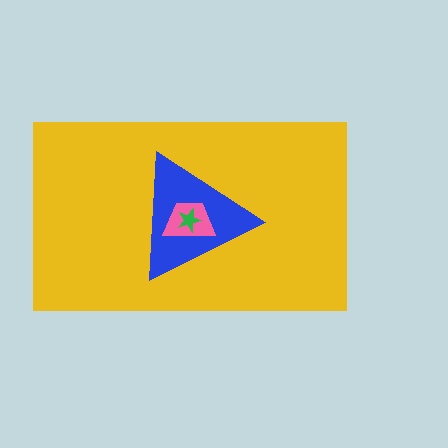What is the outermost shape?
The yellow rectangle.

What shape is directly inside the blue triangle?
The pink trapezoid.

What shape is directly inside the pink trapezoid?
The green star.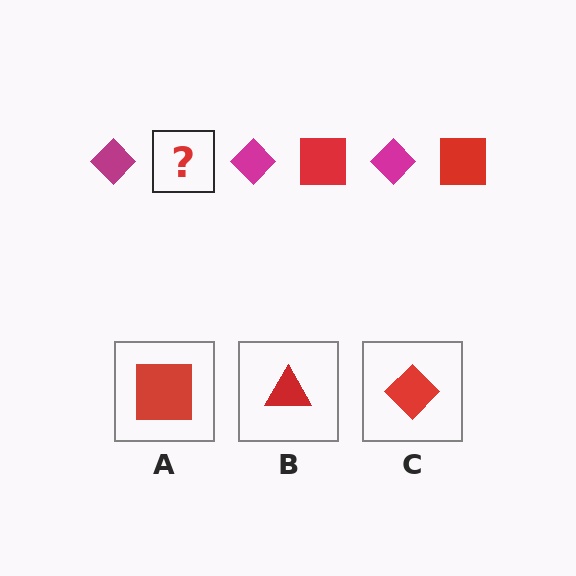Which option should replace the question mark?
Option A.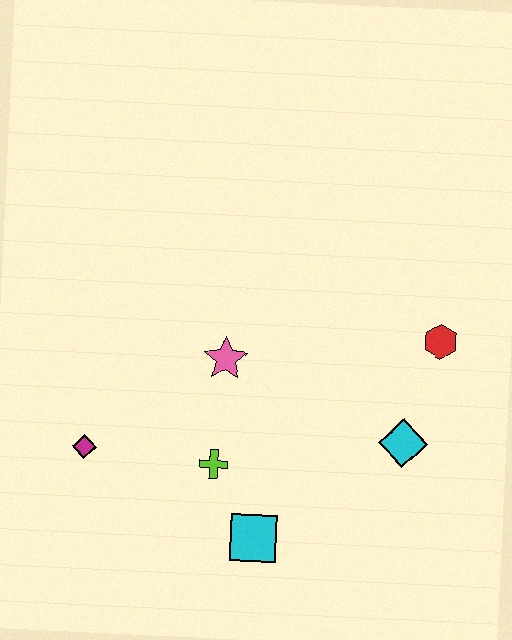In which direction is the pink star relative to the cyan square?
The pink star is above the cyan square.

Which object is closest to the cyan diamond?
The red hexagon is closest to the cyan diamond.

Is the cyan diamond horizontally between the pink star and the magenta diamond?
No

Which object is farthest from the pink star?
The red hexagon is farthest from the pink star.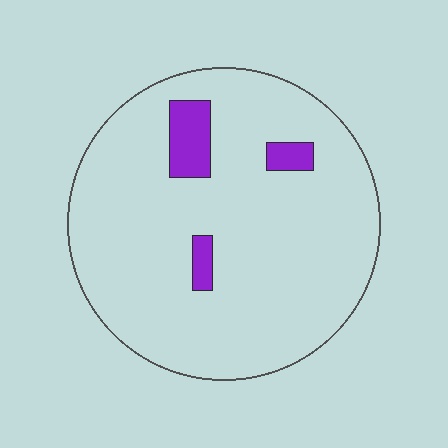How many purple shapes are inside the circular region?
3.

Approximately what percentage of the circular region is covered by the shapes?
Approximately 10%.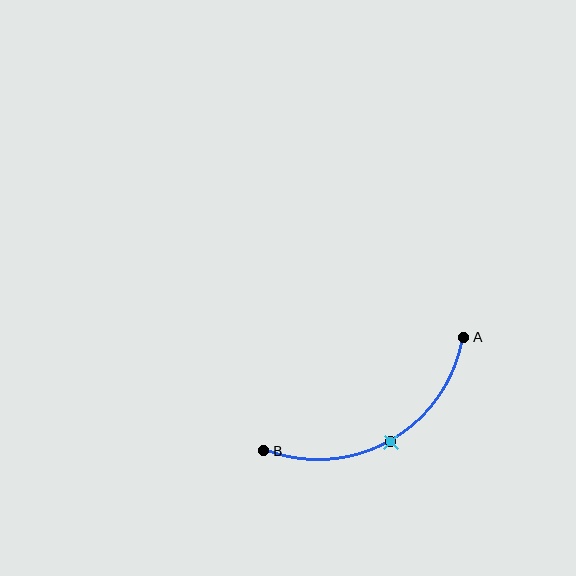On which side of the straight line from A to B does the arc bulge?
The arc bulges below the straight line connecting A and B.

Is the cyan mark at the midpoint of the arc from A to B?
Yes. The cyan mark lies on the arc at equal arc-length from both A and B — it is the arc midpoint.